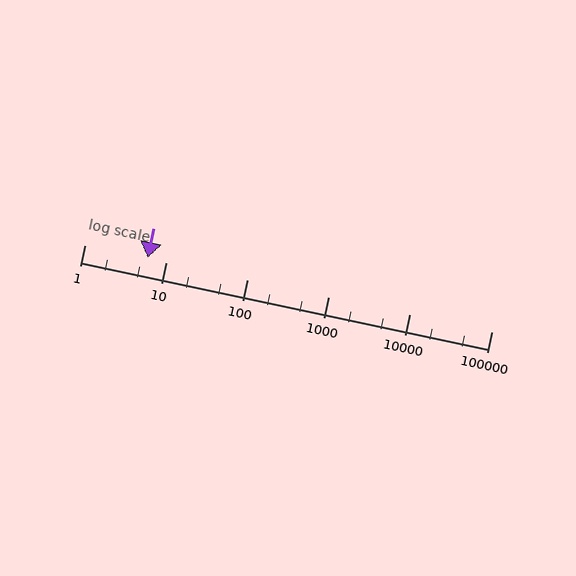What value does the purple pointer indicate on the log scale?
The pointer indicates approximately 5.9.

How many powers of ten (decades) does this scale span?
The scale spans 5 decades, from 1 to 100000.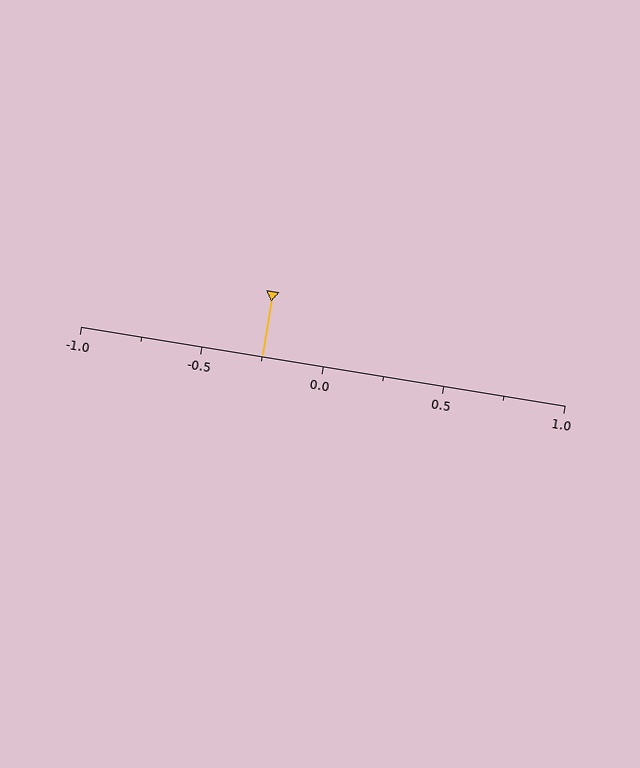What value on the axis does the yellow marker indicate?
The marker indicates approximately -0.25.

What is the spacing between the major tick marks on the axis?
The major ticks are spaced 0.5 apart.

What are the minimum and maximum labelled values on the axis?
The axis runs from -1.0 to 1.0.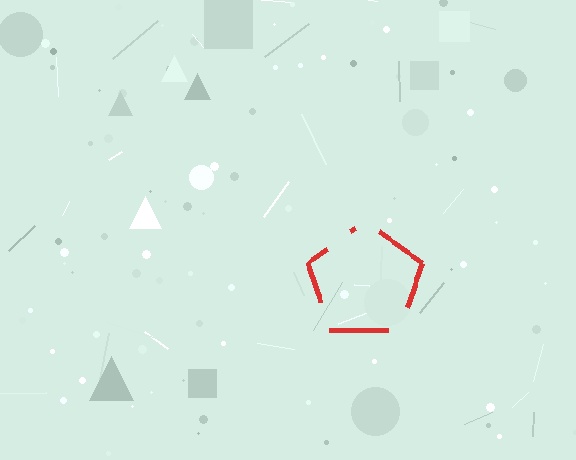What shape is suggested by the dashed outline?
The dashed outline suggests a pentagon.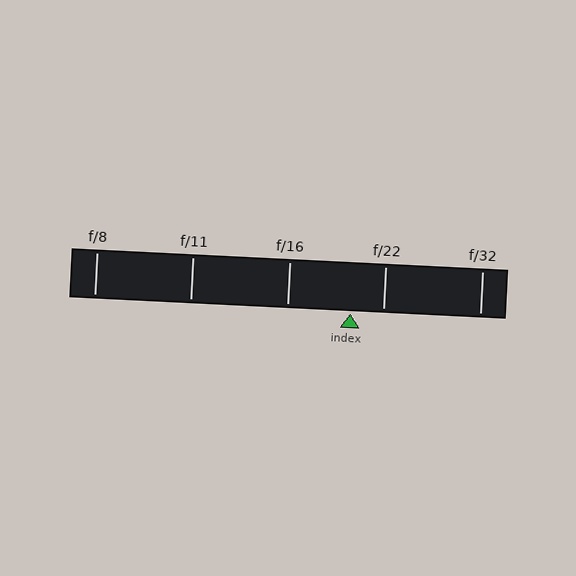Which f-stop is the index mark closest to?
The index mark is closest to f/22.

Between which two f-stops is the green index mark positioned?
The index mark is between f/16 and f/22.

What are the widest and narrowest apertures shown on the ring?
The widest aperture shown is f/8 and the narrowest is f/32.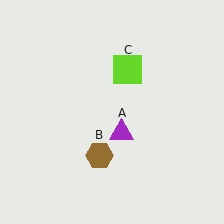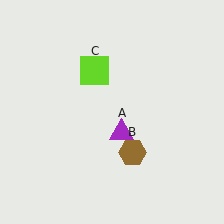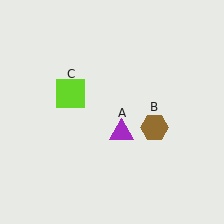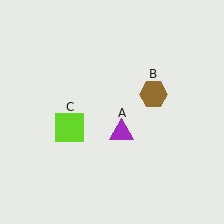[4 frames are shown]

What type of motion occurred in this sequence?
The brown hexagon (object B), lime square (object C) rotated counterclockwise around the center of the scene.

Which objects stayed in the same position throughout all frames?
Purple triangle (object A) remained stationary.